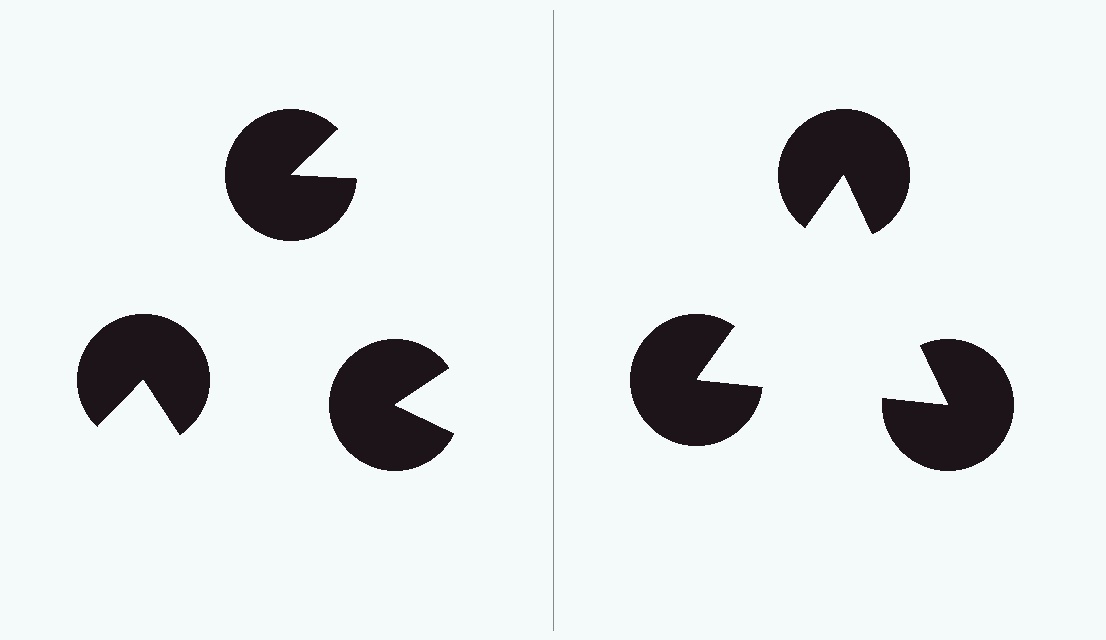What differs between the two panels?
The pac-man discs are positioned identically on both sides; only the wedge orientations differ. On the right they align to a triangle; on the left they are misaligned.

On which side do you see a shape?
An illusory triangle appears on the right side. On the left side the wedge cuts are rotated, so no coherent shape forms.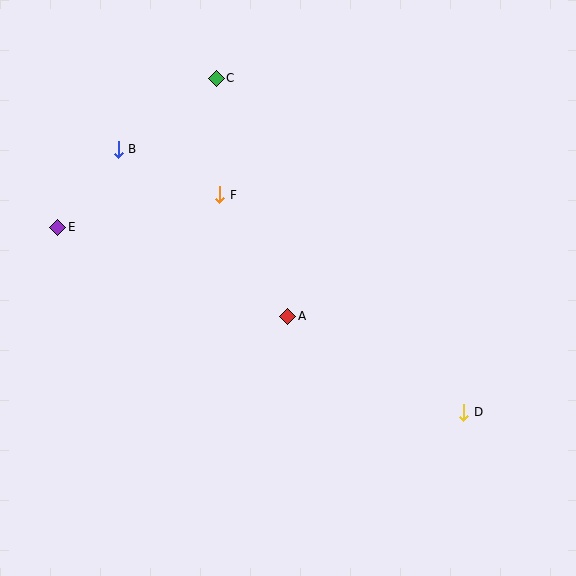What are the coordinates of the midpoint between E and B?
The midpoint between E and B is at (88, 188).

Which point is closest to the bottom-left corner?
Point E is closest to the bottom-left corner.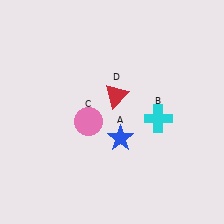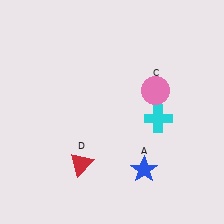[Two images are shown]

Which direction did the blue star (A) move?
The blue star (A) moved down.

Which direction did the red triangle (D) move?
The red triangle (D) moved down.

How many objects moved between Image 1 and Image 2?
3 objects moved between the two images.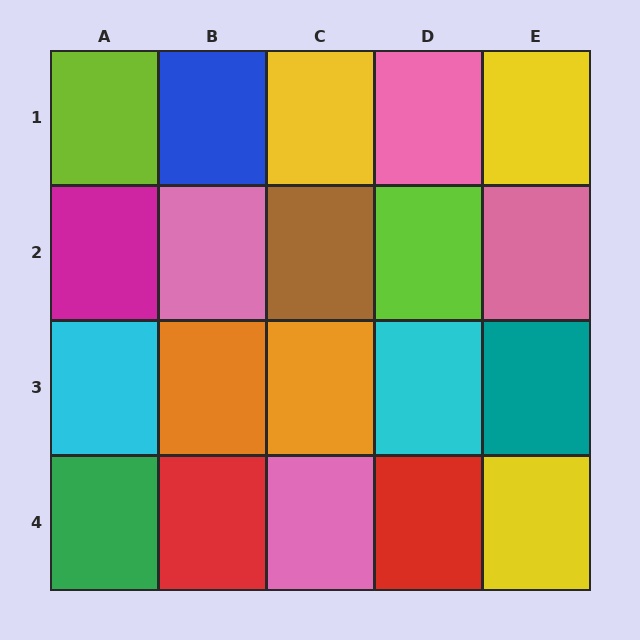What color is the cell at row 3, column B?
Orange.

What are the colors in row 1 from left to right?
Lime, blue, yellow, pink, yellow.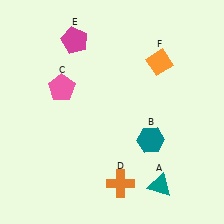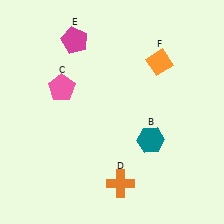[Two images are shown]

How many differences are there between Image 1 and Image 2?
There is 1 difference between the two images.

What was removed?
The teal triangle (A) was removed in Image 2.